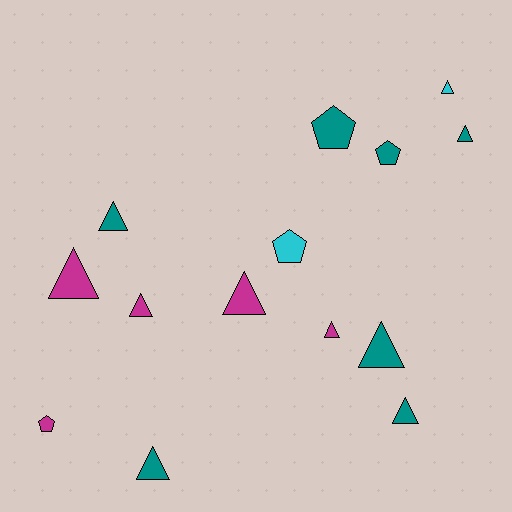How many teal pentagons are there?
There are 2 teal pentagons.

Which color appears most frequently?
Teal, with 7 objects.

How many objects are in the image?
There are 14 objects.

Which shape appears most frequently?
Triangle, with 10 objects.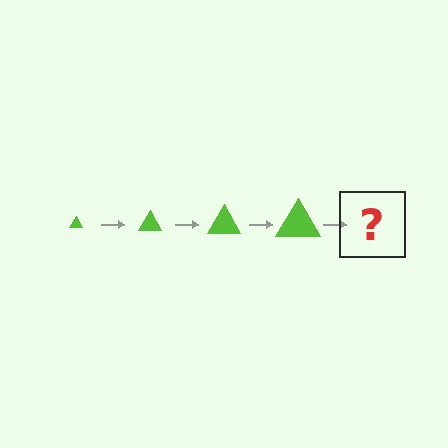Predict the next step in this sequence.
The next step is a lime triangle, larger than the previous one.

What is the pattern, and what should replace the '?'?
The pattern is that the triangle gets progressively larger each step. The '?' should be a lime triangle, larger than the previous one.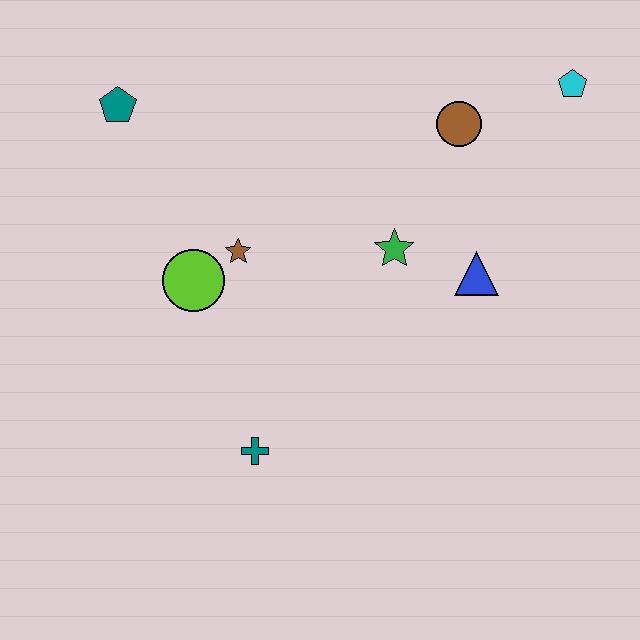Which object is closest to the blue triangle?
The green star is closest to the blue triangle.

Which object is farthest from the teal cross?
The cyan pentagon is farthest from the teal cross.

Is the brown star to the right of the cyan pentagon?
No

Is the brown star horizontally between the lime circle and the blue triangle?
Yes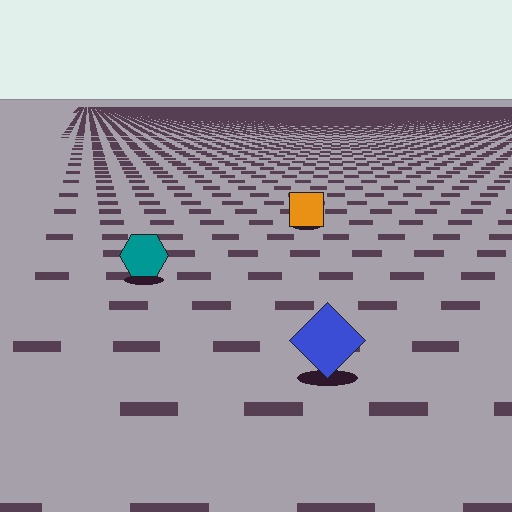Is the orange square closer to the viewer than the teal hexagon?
No. The teal hexagon is closer — you can tell from the texture gradient: the ground texture is coarser near it.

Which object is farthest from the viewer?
The orange square is farthest from the viewer. It appears smaller and the ground texture around it is denser.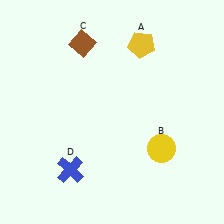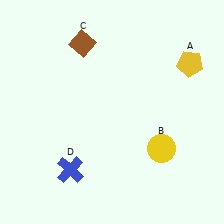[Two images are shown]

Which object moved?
The yellow pentagon (A) moved right.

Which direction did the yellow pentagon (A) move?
The yellow pentagon (A) moved right.